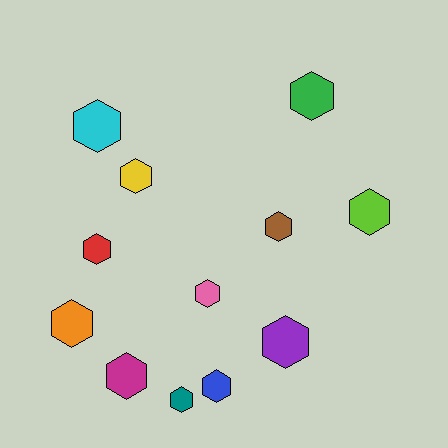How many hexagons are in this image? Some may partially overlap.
There are 12 hexagons.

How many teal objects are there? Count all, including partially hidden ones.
There is 1 teal object.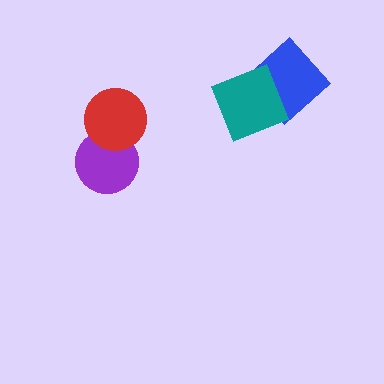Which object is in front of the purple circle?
The red circle is in front of the purple circle.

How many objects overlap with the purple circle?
1 object overlaps with the purple circle.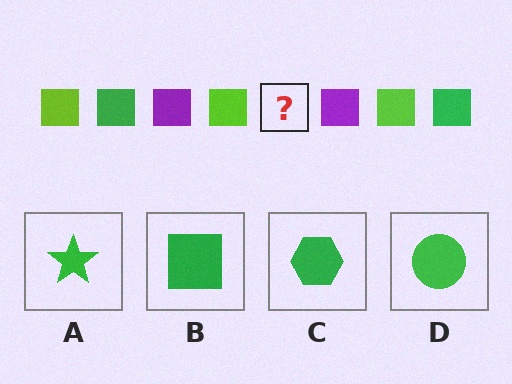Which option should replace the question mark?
Option B.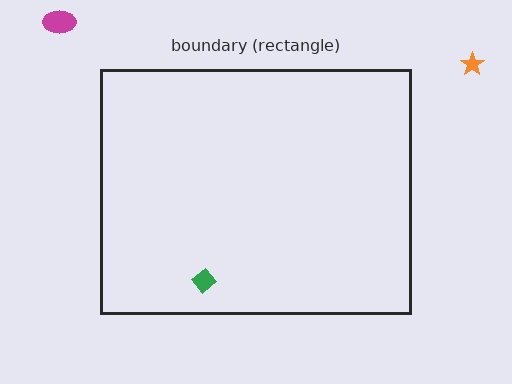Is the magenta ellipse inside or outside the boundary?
Outside.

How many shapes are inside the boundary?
1 inside, 2 outside.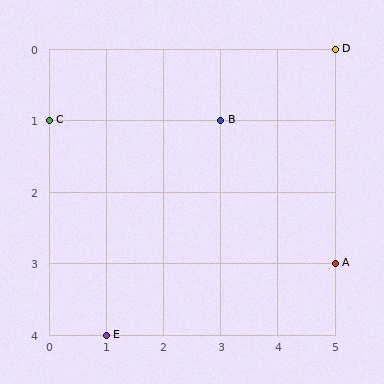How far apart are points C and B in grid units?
Points C and B are 3 columns apart.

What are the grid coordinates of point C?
Point C is at grid coordinates (0, 1).